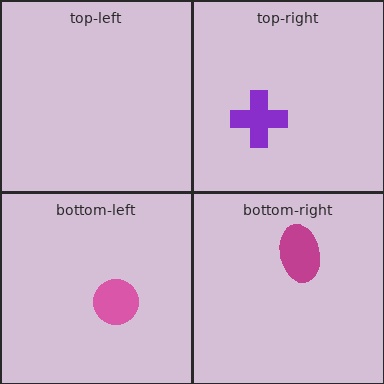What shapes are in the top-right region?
The purple cross.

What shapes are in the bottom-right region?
The magenta ellipse.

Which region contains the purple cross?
The top-right region.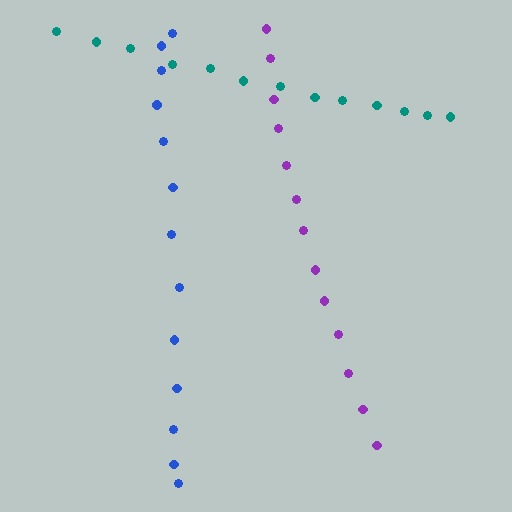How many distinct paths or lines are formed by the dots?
There are 3 distinct paths.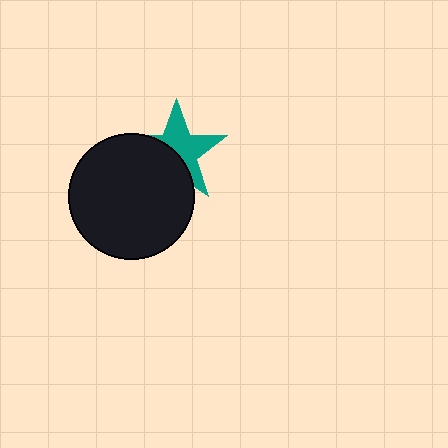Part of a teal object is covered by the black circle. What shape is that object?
It is a star.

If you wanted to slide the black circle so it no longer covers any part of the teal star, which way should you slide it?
Slide it toward the lower-left — that is the most direct way to separate the two shapes.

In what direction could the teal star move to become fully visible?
The teal star could move toward the upper-right. That would shift it out from behind the black circle entirely.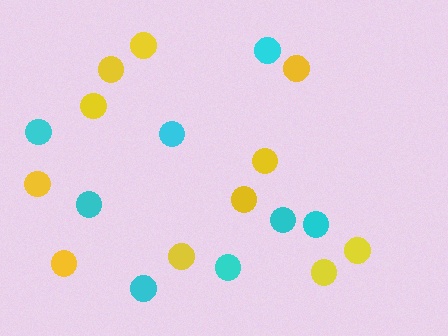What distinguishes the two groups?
There are 2 groups: one group of yellow circles (11) and one group of cyan circles (8).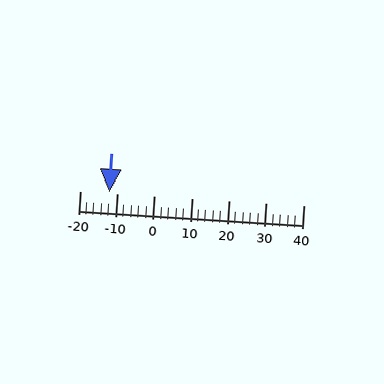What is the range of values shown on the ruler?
The ruler shows values from -20 to 40.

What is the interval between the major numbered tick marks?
The major tick marks are spaced 10 units apart.